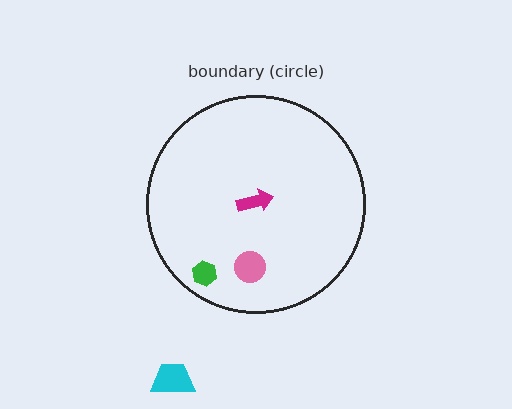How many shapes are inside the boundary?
3 inside, 1 outside.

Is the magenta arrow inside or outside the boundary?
Inside.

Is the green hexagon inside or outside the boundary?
Inside.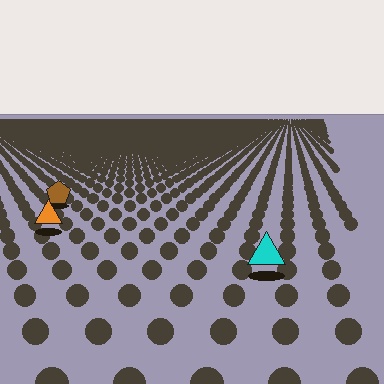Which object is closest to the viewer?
The cyan triangle is closest. The texture marks near it are larger and more spread out.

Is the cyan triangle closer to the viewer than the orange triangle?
Yes. The cyan triangle is closer — you can tell from the texture gradient: the ground texture is coarser near it.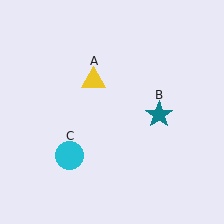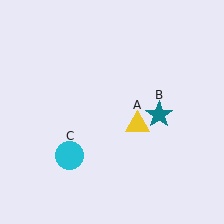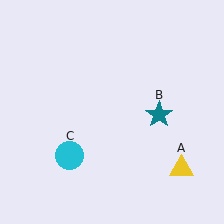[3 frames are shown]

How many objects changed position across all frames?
1 object changed position: yellow triangle (object A).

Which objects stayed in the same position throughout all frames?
Teal star (object B) and cyan circle (object C) remained stationary.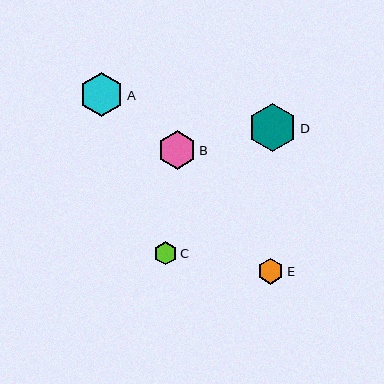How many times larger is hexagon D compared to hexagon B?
Hexagon D is approximately 1.3 times the size of hexagon B.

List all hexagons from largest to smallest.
From largest to smallest: D, A, B, E, C.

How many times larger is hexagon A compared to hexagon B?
Hexagon A is approximately 1.2 times the size of hexagon B.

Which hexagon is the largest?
Hexagon D is the largest with a size of approximately 48 pixels.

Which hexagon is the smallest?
Hexagon C is the smallest with a size of approximately 23 pixels.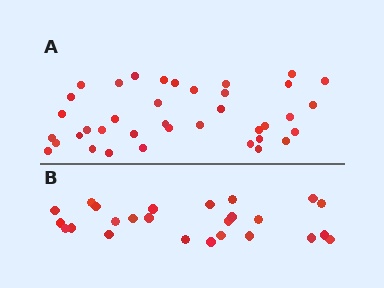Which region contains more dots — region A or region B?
Region A (the top region) has more dots.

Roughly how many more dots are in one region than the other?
Region A has approximately 15 more dots than region B.